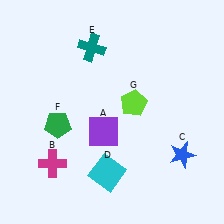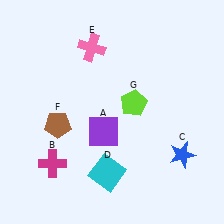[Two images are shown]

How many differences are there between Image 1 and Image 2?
There are 2 differences between the two images.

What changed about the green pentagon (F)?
In Image 1, F is green. In Image 2, it changed to brown.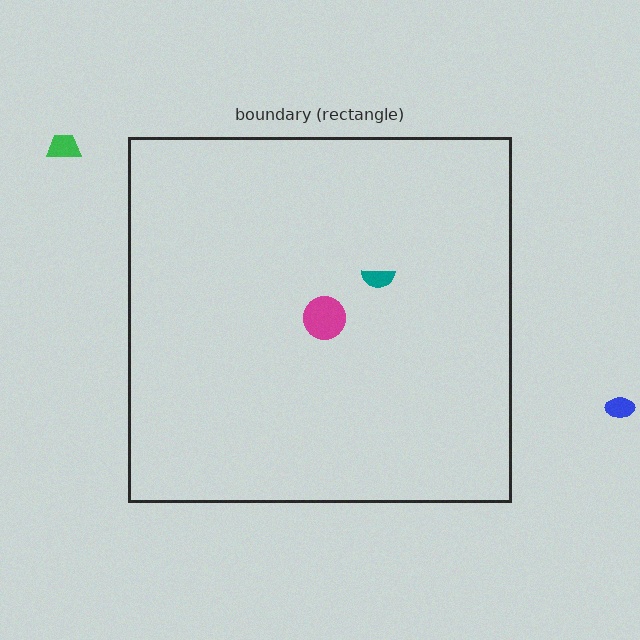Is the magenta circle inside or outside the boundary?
Inside.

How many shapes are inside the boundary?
2 inside, 2 outside.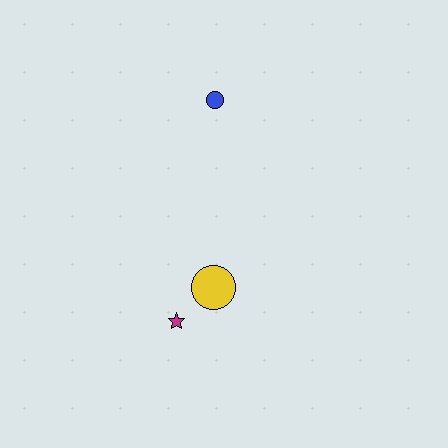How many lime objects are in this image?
There are no lime objects.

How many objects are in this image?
There are 3 objects.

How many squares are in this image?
There are no squares.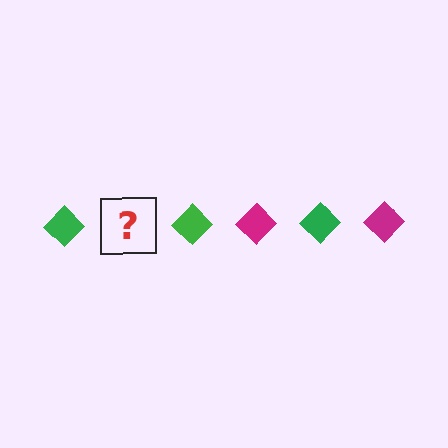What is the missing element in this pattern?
The missing element is a magenta diamond.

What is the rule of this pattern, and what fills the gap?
The rule is that the pattern cycles through green, magenta diamonds. The gap should be filled with a magenta diamond.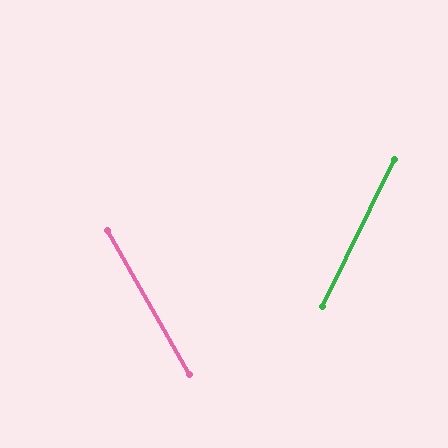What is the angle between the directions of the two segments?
Approximately 56 degrees.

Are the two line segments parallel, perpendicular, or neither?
Neither parallel nor perpendicular — they differ by about 56°.